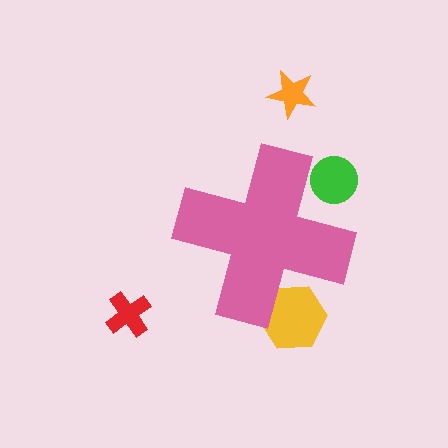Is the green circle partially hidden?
Yes, the green circle is partially hidden behind the pink cross.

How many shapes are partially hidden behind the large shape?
2 shapes are partially hidden.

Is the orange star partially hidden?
No, the orange star is fully visible.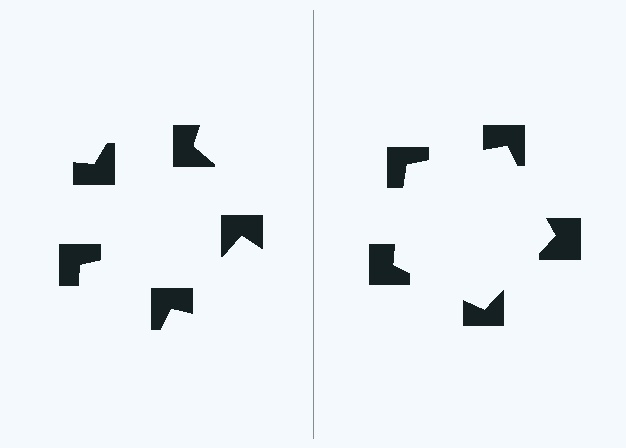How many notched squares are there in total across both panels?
10 — 5 on each side.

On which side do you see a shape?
An illusory pentagon appears on the right side. On the left side the wedge cuts are rotated, so no coherent shape forms.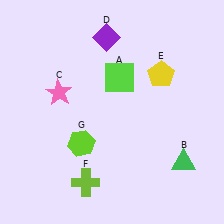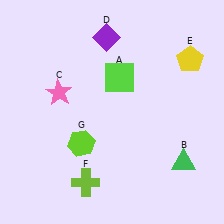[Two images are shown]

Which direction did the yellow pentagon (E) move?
The yellow pentagon (E) moved right.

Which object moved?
The yellow pentagon (E) moved right.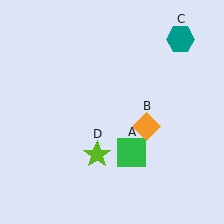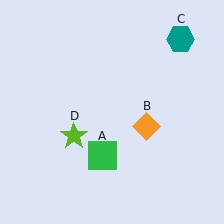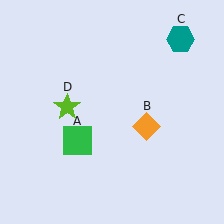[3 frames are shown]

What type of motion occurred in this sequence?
The green square (object A), lime star (object D) rotated clockwise around the center of the scene.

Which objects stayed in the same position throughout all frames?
Orange diamond (object B) and teal hexagon (object C) remained stationary.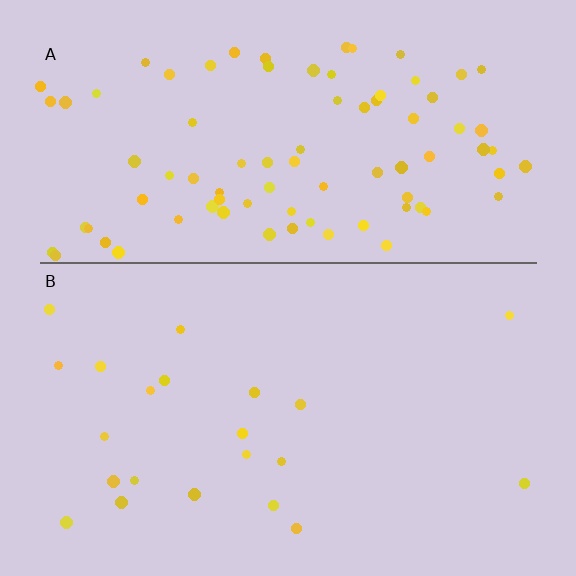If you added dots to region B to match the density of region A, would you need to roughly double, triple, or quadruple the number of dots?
Approximately quadruple.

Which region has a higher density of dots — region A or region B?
A (the top).